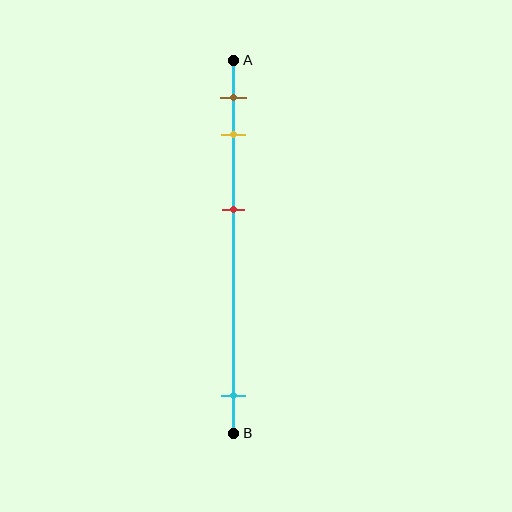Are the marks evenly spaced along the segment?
No, the marks are not evenly spaced.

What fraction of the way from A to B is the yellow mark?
The yellow mark is approximately 20% (0.2) of the way from A to B.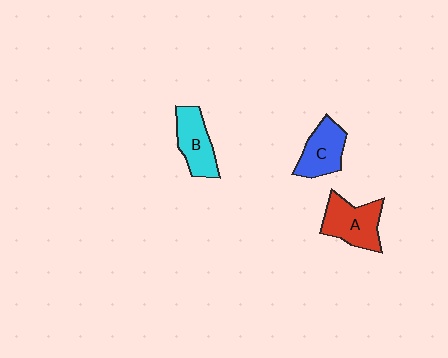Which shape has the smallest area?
Shape C (blue).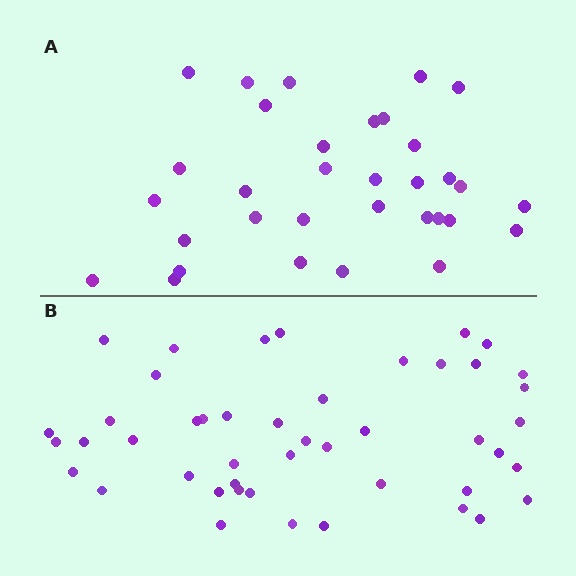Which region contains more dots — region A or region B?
Region B (the bottom region) has more dots.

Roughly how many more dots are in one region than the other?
Region B has approximately 15 more dots than region A.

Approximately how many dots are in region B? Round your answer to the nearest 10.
About 50 dots. (The exact count is 46, which rounds to 50.)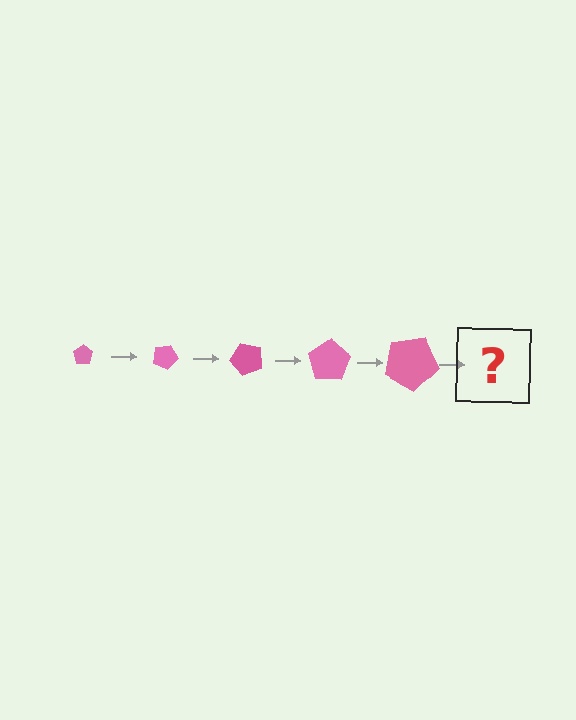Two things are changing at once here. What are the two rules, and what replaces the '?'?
The two rules are that the pentagon grows larger each step and it rotates 25 degrees each step. The '?' should be a pentagon, larger than the previous one and rotated 125 degrees from the start.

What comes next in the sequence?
The next element should be a pentagon, larger than the previous one and rotated 125 degrees from the start.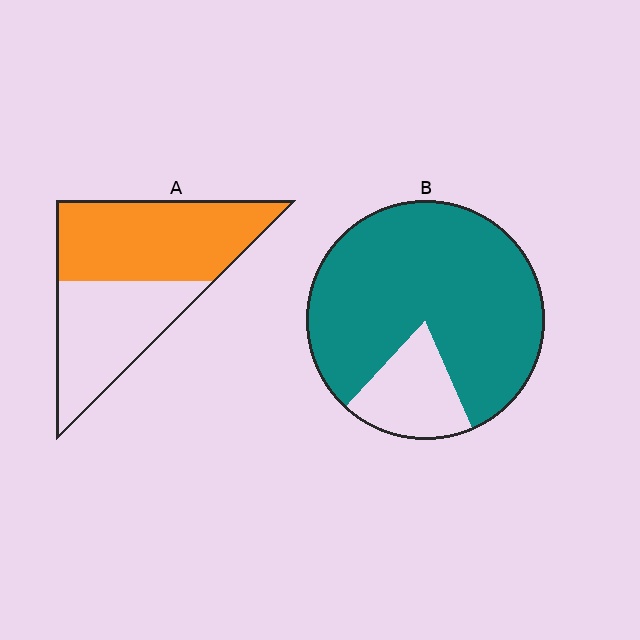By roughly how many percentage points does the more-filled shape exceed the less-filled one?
By roughly 25 percentage points (B over A).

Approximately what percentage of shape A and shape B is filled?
A is approximately 55% and B is approximately 80%.